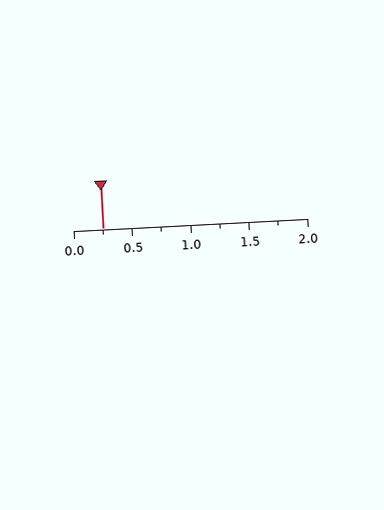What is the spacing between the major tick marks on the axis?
The major ticks are spaced 0.5 apart.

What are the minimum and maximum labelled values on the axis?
The axis runs from 0.0 to 2.0.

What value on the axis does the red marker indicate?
The marker indicates approximately 0.25.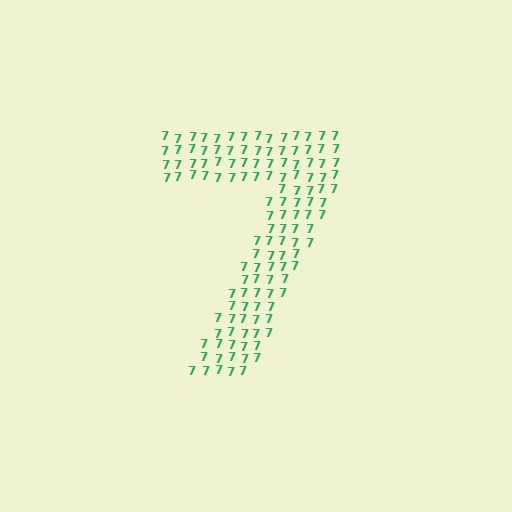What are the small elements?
The small elements are digit 7's.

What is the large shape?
The large shape is the digit 7.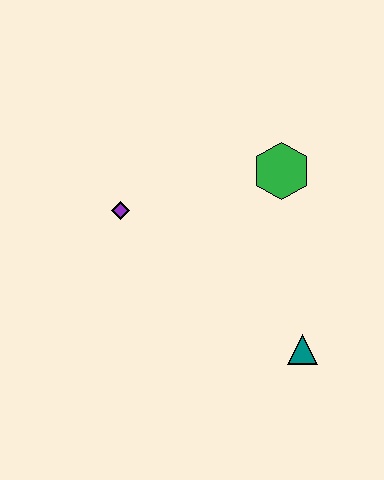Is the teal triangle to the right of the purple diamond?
Yes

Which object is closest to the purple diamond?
The green hexagon is closest to the purple diamond.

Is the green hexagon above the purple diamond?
Yes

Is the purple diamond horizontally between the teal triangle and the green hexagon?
No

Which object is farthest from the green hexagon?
The teal triangle is farthest from the green hexagon.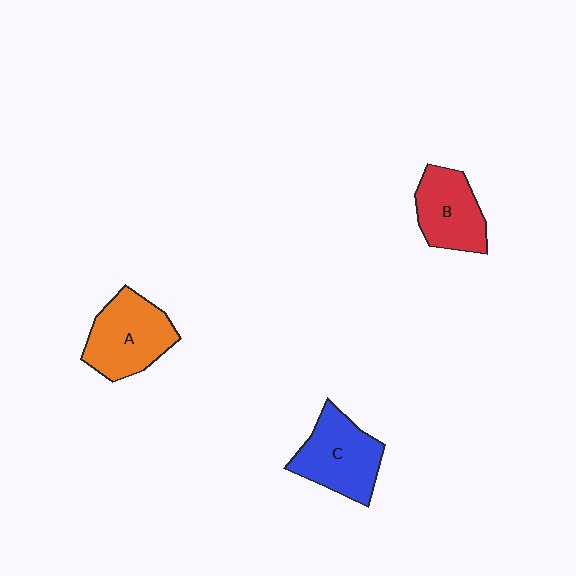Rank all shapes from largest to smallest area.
From largest to smallest: A (orange), C (blue), B (red).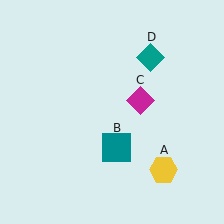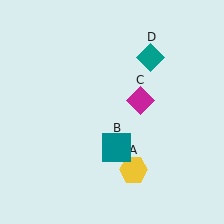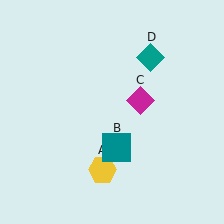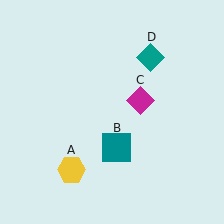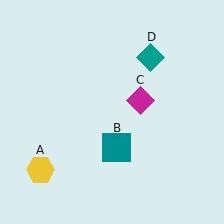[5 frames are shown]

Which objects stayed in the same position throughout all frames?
Teal square (object B) and magenta diamond (object C) and teal diamond (object D) remained stationary.